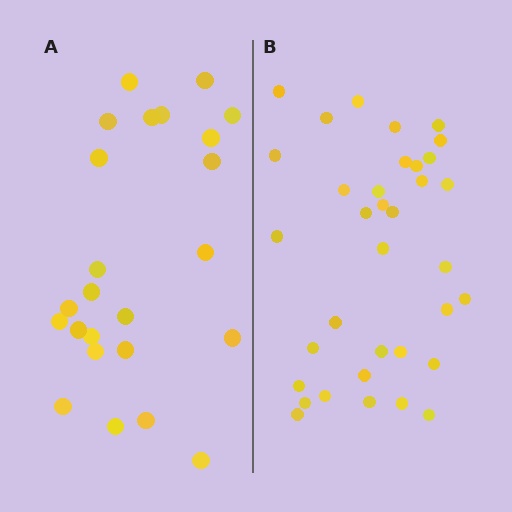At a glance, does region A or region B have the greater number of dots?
Region B (the right region) has more dots.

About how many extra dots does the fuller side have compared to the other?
Region B has roughly 12 or so more dots than region A.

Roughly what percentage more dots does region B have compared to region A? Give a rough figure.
About 45% more.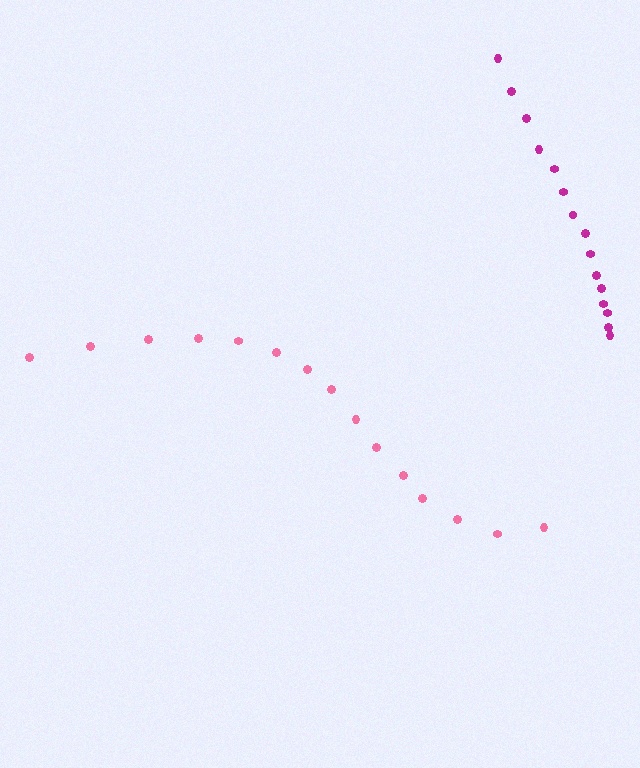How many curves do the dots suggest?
There are 2 distinct paths.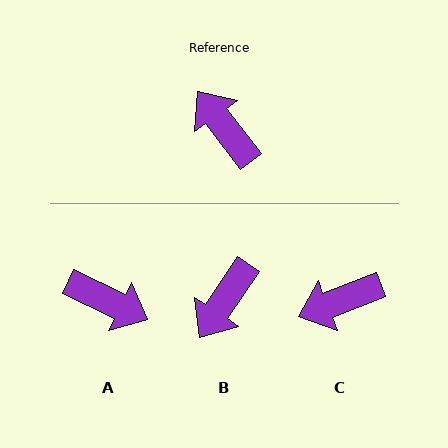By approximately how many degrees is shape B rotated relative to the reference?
Approximately 109 degrees counter-clockwise.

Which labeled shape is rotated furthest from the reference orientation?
A, about 153 degrees away.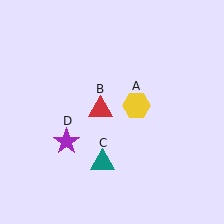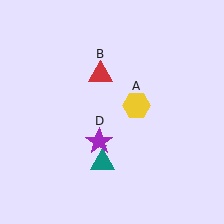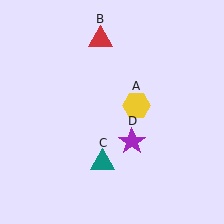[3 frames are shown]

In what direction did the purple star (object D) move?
The purple star (object D) moved right.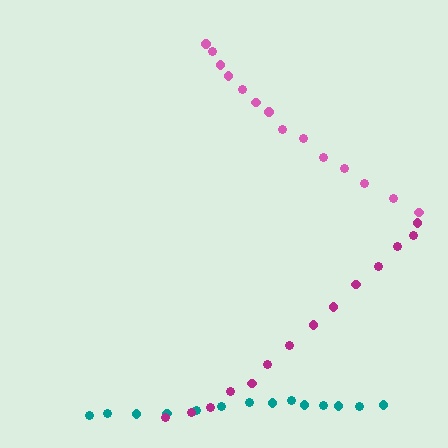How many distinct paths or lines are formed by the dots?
There are 3 distinct paths.